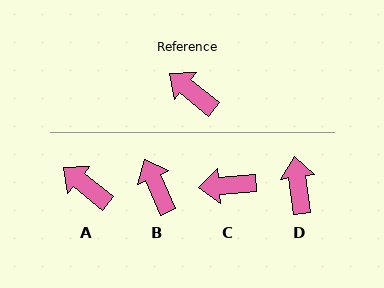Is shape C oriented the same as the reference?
No, it is off by about 44 degrees.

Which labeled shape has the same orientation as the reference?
A.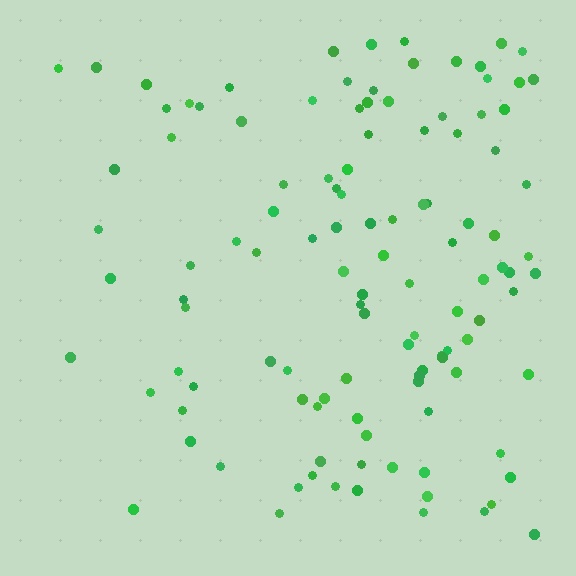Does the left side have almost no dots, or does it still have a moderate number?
Still a moderate number, just noticeably fewer than the right.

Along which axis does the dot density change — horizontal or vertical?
Horizontal.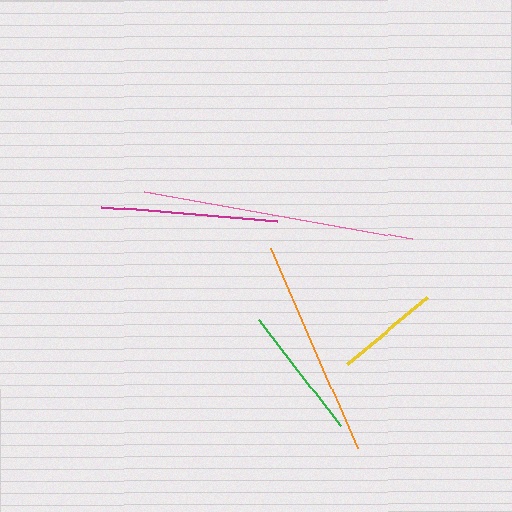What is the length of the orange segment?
The orange segment is approximately 217 pixels long.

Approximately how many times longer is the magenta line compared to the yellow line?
The magenta line is approximately 1.7 times the length of the yellow line.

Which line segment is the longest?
The pink line is the longest at approximately 272 pixels.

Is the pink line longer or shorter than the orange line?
The pink line is longer than the orange line.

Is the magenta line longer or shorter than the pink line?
The pink line is longer than the magenta line.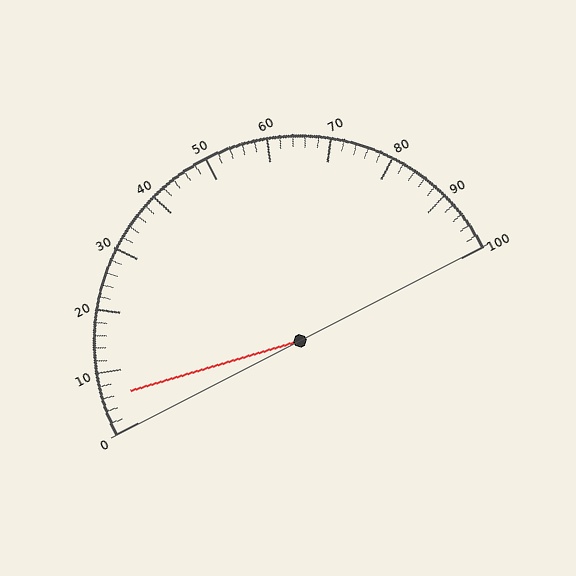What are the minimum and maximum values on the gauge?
The gauge ranges from 0 to 100.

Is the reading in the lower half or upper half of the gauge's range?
The reading is in the lower half of the range (0 to 100).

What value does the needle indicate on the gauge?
The needle indicates approximately 6.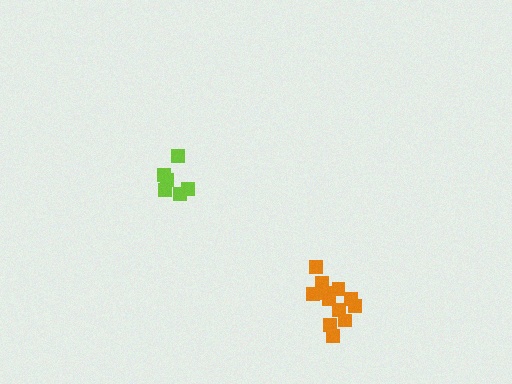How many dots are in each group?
Group 1: 7 dots, Group 2: 12 dots (19 total).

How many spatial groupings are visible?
There are 2 spatial groupings.